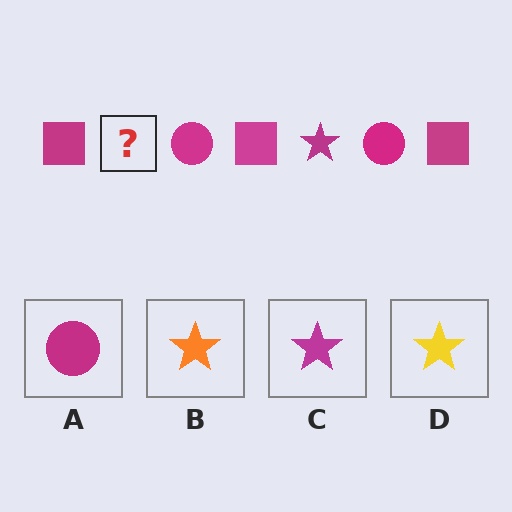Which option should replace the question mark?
Option C.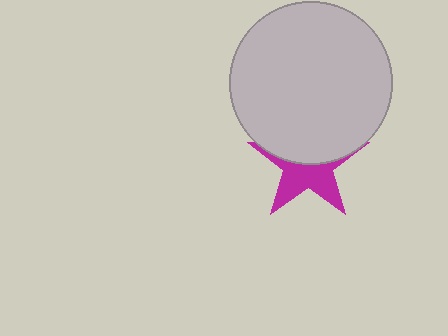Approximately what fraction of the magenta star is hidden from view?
Roughly 51% of the magenta star is hidden behind the light gray circle.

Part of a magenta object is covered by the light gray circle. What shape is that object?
It is a star.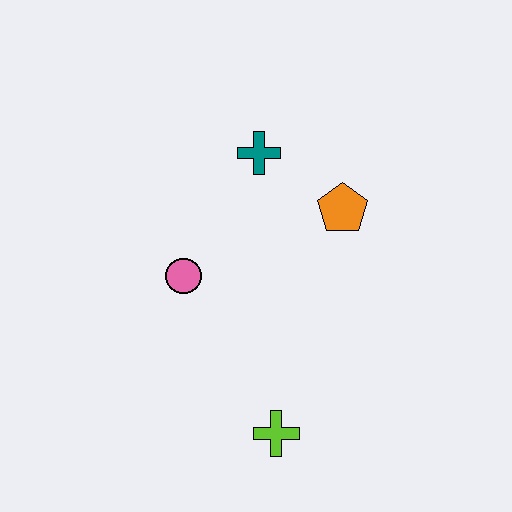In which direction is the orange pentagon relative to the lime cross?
The orange pentagon is above the lime cross.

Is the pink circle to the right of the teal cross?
No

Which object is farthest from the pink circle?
The lime cross is farthest from the pink circle.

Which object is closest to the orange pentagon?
The teal cross is closest to the orange pentagon.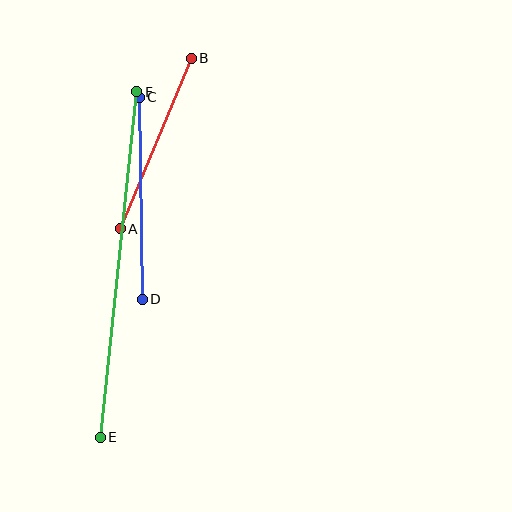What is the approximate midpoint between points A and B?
The midpoint is at approximately (156, 144) pixels.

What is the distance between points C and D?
The distance is approximately 202 pixels.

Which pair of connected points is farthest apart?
Points E and F are farthest apart.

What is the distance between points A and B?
The distance is approximately 185 pixels.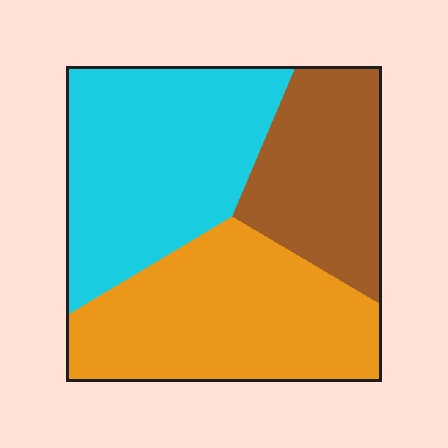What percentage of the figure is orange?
Orange covers 37% of the figure.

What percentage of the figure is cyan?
Cyan covers roughly 40% of the figure.